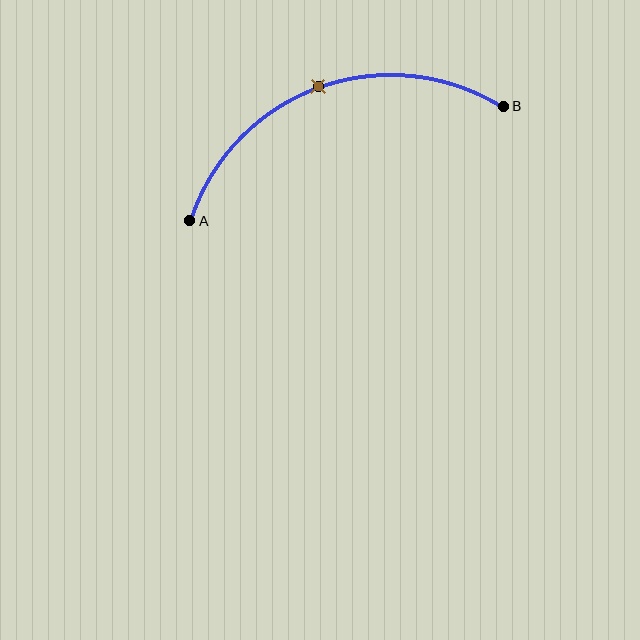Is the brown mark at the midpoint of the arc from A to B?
Yes. The brown mark lies on the arc at equal arc-length from both A and B — it is the arc midpoint.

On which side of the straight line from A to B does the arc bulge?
The arc bulges above the straight line connecting A and B.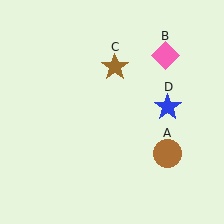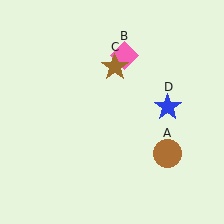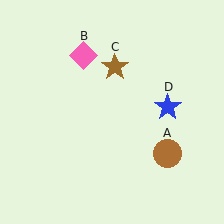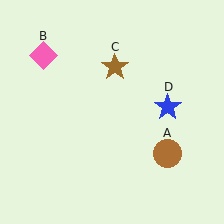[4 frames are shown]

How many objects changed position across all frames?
1 object changed position: pink diamond (object B).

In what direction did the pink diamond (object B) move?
The pink diamond (object B) moved left.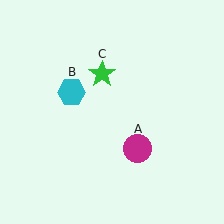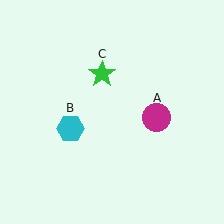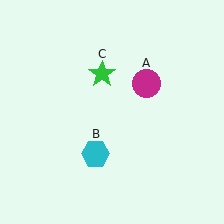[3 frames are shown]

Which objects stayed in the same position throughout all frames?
Green star (object C) remained stationary.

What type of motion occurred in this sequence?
The magenta circle (object A), cyan hexagon (object B) rotated counterclockwise around the center of the scene.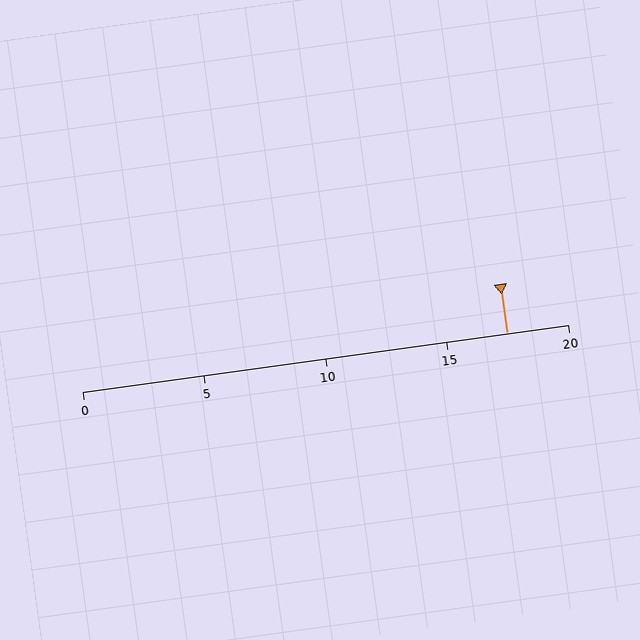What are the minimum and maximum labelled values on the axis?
The axis runs from 0 to 20.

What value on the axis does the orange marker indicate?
The marker indicates approximately 17.5.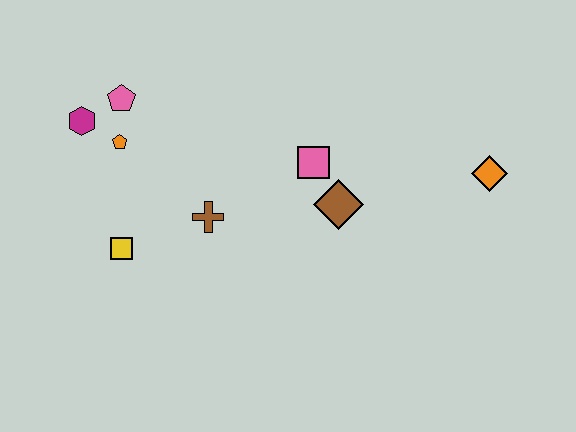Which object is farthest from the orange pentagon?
The orange diamond is farthest from the orange pentagon.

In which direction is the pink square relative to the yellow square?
The pink square is to the right of the yellow square.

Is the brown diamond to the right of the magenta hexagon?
Yes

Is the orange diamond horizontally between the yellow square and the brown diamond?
No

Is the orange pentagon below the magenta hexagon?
Yes